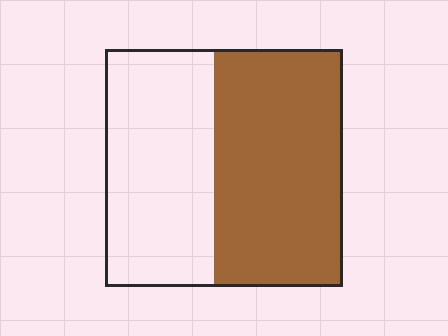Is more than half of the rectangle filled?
Yes.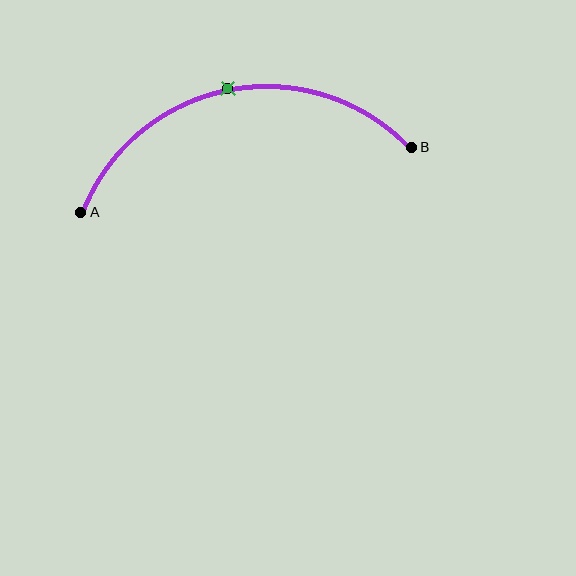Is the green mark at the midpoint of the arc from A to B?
Yes. The green mark lies on the arc at equal arc-length from both A and B — it is the arc midpoint.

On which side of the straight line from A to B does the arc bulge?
The arc bulges above the straight line connecting A and B.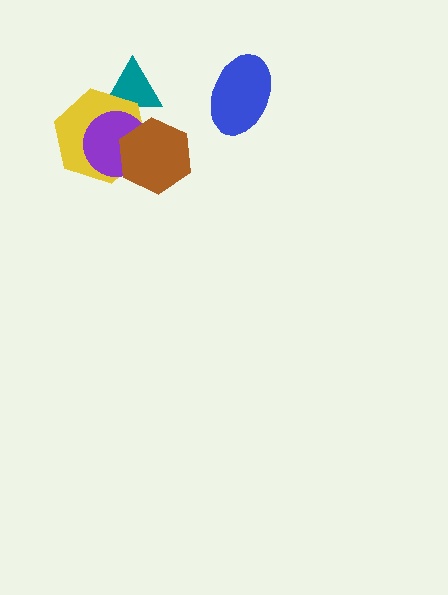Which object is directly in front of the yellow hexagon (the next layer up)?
The purple circle is directly in front of the yellow hexagon.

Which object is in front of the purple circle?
The brown hexagon is in front of the purple circle.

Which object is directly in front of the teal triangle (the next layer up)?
The yellow hexagon is directly in front of the teal triangle.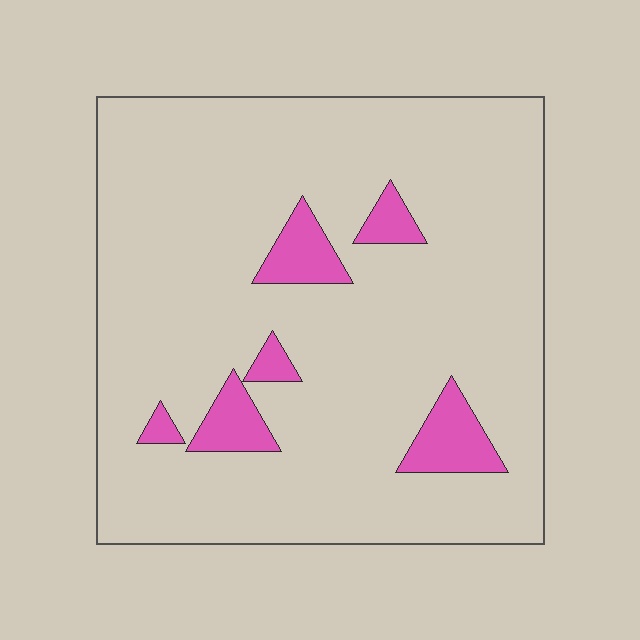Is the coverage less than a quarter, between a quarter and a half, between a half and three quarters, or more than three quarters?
Less than a quarter.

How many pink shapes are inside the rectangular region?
6.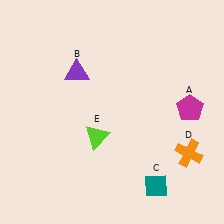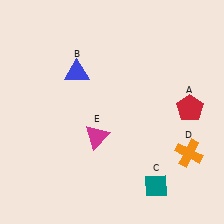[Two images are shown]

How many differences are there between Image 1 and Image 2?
There are 3 differences between the two images.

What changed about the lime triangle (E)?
In Image 1, E is lime. In Image 2, it changed to magenta.